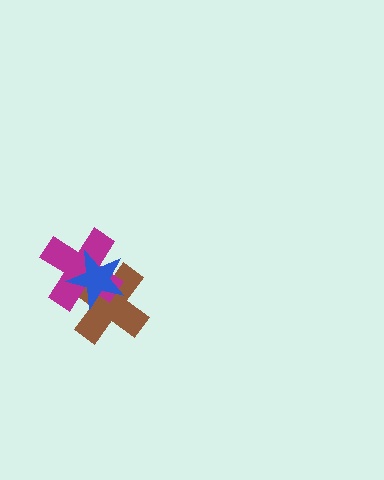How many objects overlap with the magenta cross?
2 objects overlap with the magenta cross.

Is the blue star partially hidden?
No, no other shape covers it.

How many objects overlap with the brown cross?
2 objects overlap with the brown cross.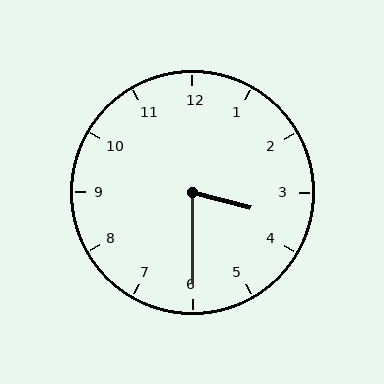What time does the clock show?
3:30.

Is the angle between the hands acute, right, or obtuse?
It is acute.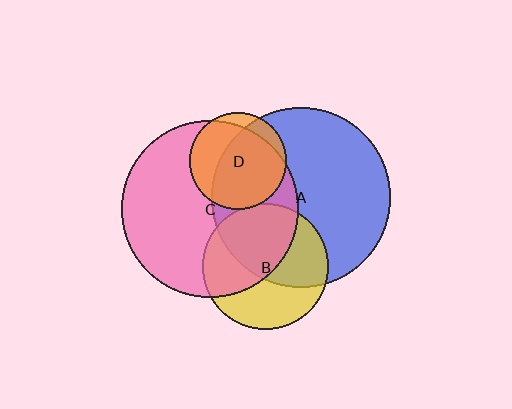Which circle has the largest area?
Circle A (blue).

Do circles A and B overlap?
Yes.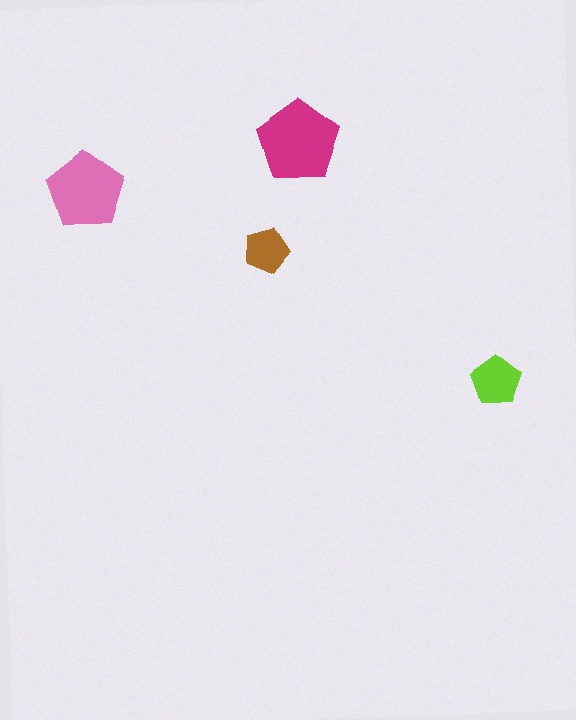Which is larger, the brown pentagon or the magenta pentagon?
The magenta one.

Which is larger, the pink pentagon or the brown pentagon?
The pink one.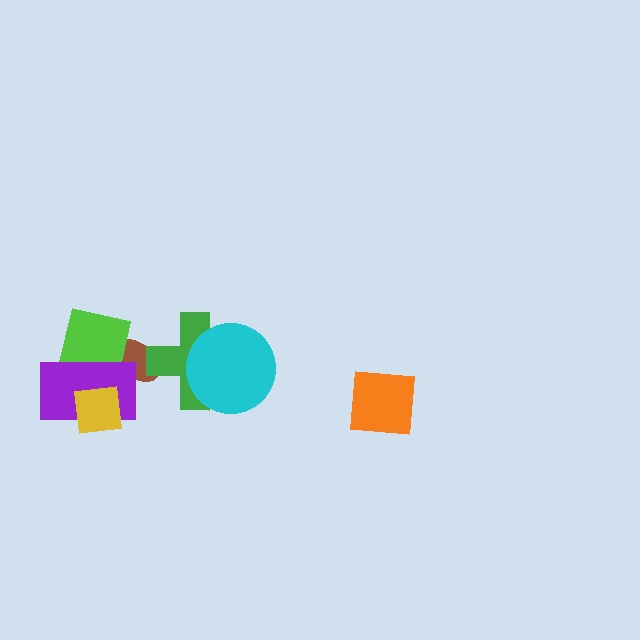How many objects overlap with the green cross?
2 objects overlap with the green cross.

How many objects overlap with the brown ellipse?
3 objects overlap with the brown ellipse.